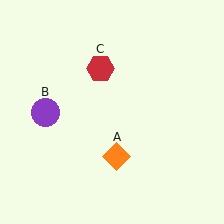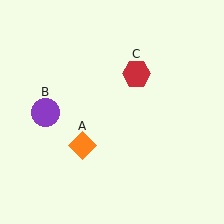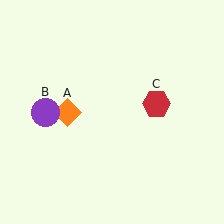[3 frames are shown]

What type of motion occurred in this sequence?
The orange diamond (object A), red hexagon (object C) rotated clockwise around the center of the scene.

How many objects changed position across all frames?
2 objects changed position: orange diamond (object A), red hexagon (object C).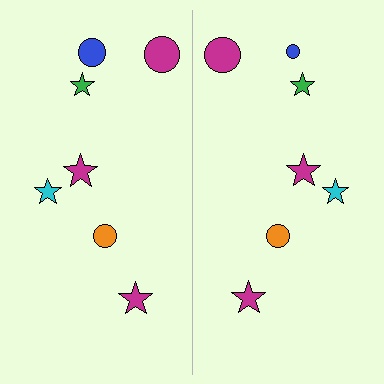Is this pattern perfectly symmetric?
No, the pattern is not perfectly symmetric. The blue circle on the right side has a different size than its mirror counterpart.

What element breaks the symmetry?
The blue circle on the right side has a different size than its mirror counterpart.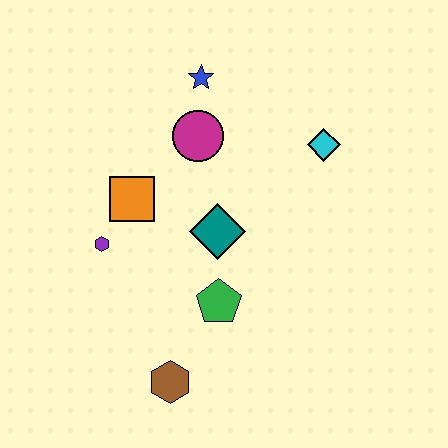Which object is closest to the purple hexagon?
The orange square is closest to the purple hexagon.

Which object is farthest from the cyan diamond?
The brown hexagon is farthest from the cyan diamond.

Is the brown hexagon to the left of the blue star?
Yes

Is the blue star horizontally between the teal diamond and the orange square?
Yes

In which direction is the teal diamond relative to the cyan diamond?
The teal diamond is to the left of the cyan diamond.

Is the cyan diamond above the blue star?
No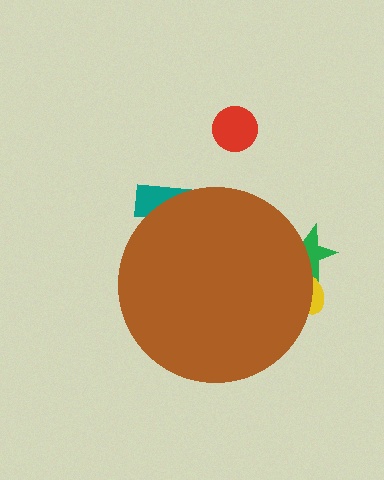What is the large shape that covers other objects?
A brown circle.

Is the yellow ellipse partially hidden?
Yes, the yellow ellipse is partially hidden behind the brown circle.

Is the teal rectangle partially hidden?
Yes, the teal rectangle is partially hidden behind the brown circle.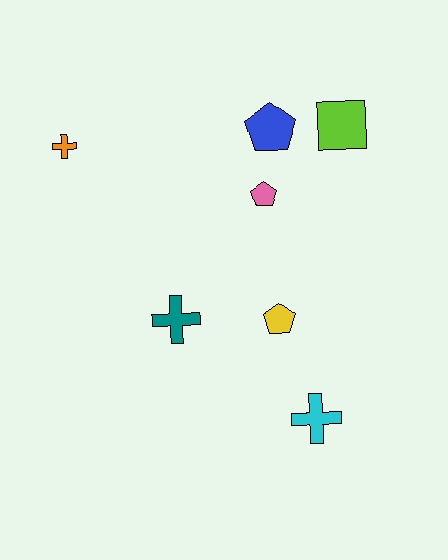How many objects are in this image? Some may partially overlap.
There are 7 objects.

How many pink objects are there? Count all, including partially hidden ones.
There is 1 pink object.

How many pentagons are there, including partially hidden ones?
There are 3 pentagons.